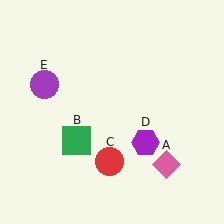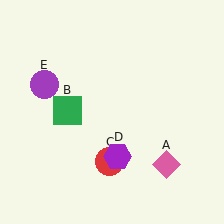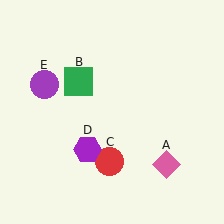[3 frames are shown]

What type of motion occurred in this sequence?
The green square (object B), purple hexagon (object D) rotated clockwise around the center of the scene.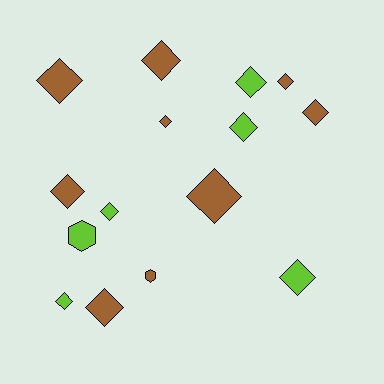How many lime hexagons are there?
There is 1 lime hexagon.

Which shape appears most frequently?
Diamond, with 13 objects.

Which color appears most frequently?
Brown, with 9 objects.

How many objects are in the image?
There are 15 objects.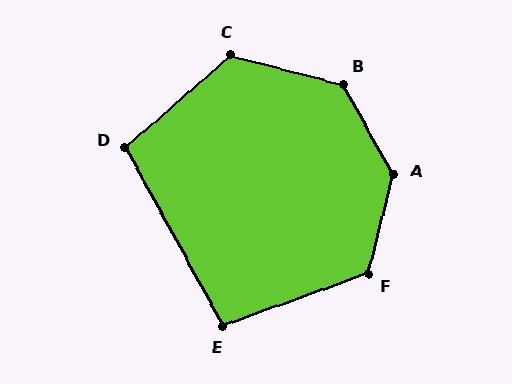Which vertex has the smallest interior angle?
E, at approximately 99 degrees.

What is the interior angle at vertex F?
Approximately 124 degrees (obtuse).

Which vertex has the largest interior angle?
A, at approximately 136 degrees.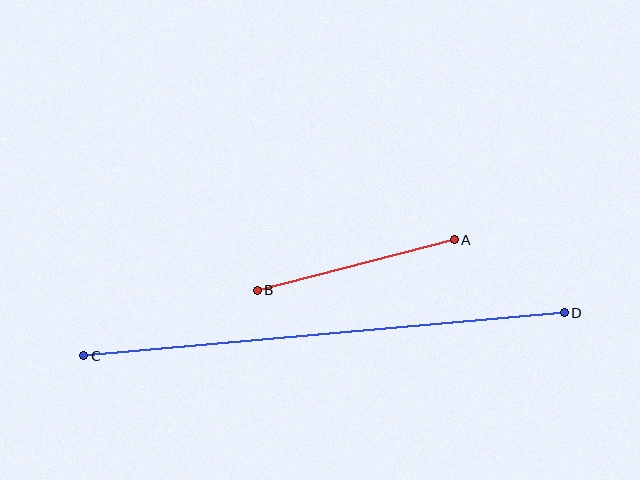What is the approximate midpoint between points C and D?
The midpoint is at approximately (324, 334) pixels.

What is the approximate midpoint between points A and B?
The midpoint is at approximately (356, 265) pixels.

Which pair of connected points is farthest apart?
Points C and D are farthest apart.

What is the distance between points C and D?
The distance is approximately 483 pixels.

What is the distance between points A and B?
The distance is approximately 204 pixels.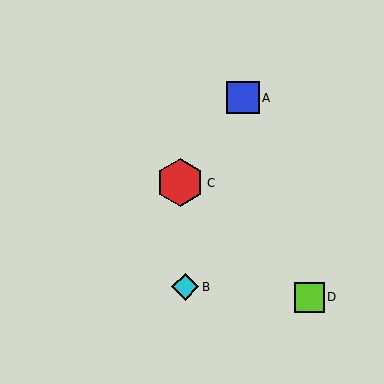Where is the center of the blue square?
The center of the blue square is at (243, 98).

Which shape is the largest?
The red hexagon (labeled C) is the largest.